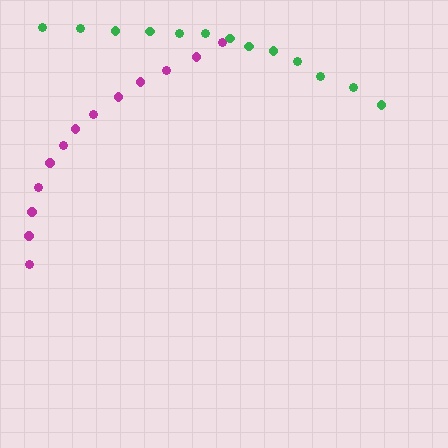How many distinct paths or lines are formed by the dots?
There are 2 distinct paths.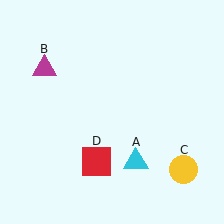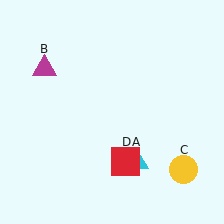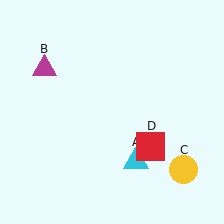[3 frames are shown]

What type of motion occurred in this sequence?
The red square (object D) rotated counterclockwise around the center of the scene.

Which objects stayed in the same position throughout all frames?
Cyan triangle (object A) and magenta triangle (object B) and yellow circle (object C) remained stationary.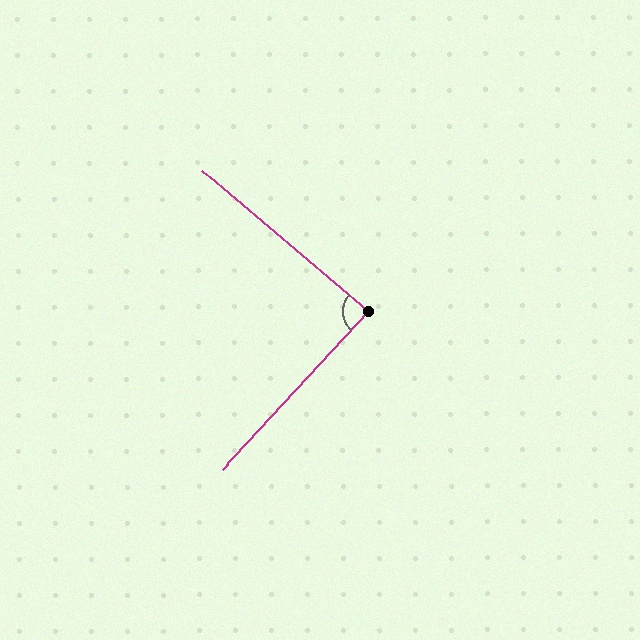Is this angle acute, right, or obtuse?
It is approximately a right angle.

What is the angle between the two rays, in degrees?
Approximately 88 degrees.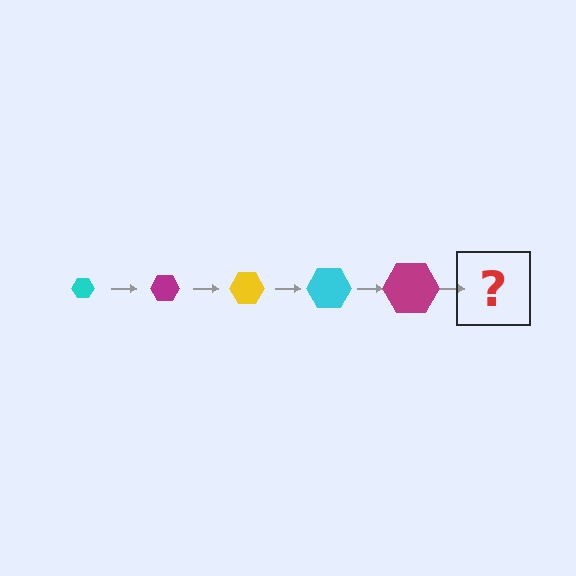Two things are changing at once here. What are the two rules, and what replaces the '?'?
The two rules are that the hexagon grows larger each step and the color cycles through cyan, magenta, and yellow. The '?' should be a yellow hexagon, larger than the previous one.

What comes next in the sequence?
The next element should be a yellow hexagon, larger than the previous one.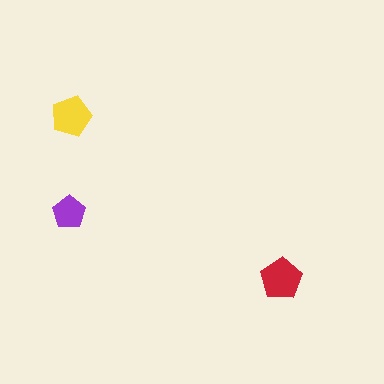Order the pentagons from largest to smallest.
the red one, the yellow one, the purple one.